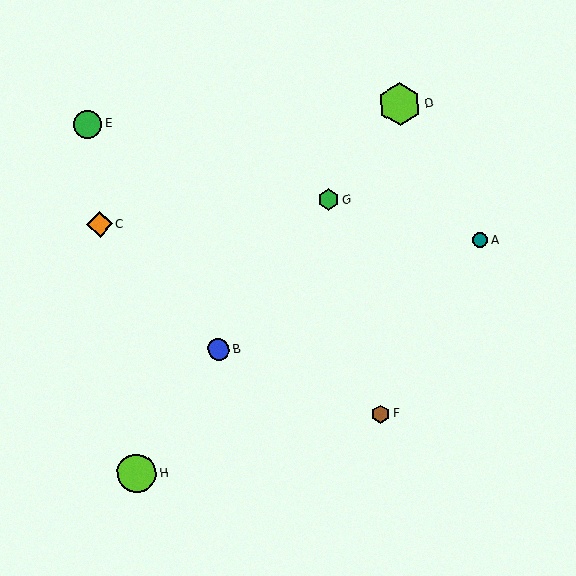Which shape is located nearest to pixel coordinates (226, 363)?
The blue circle (labeled B) at (219, 349) is nearest to that location.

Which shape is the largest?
The lime hexagon (labeled D) is the largest.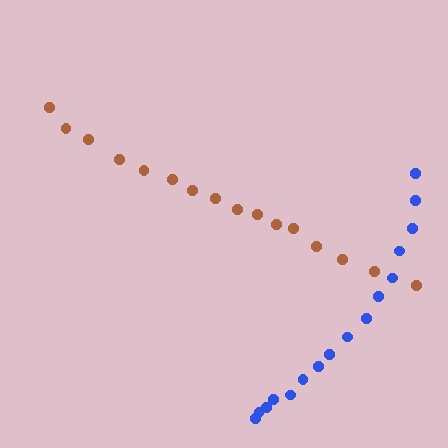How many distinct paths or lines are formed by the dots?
There are 2 distinct paths.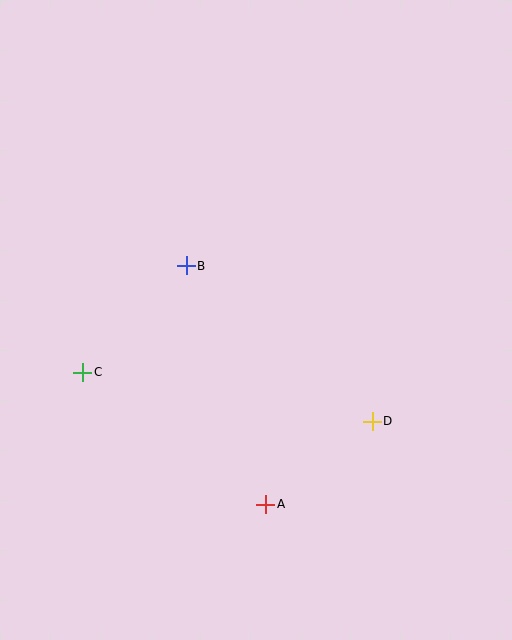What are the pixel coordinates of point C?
Point C is at (82, 372).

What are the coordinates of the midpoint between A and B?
The midpoint between A and B is at (226, 385).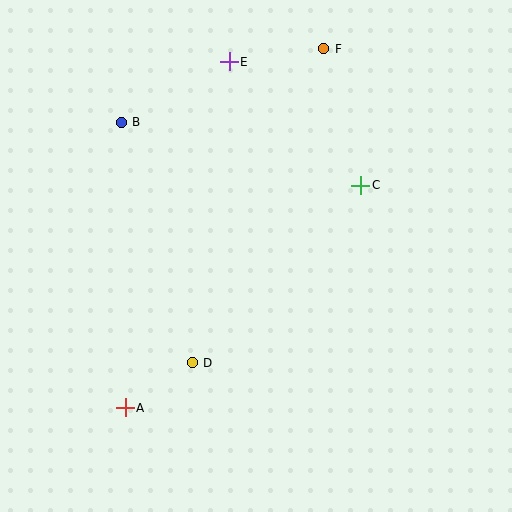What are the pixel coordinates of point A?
Point A is at (125, 408).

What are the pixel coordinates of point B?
Point B is at (121, 122).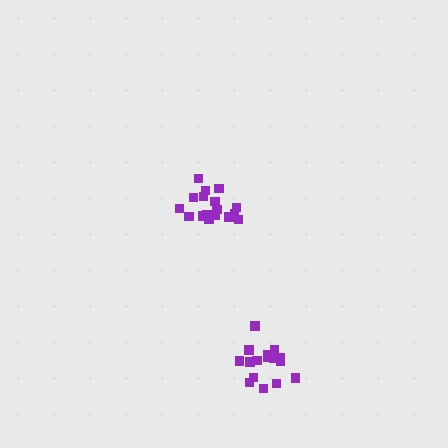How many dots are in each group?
Group 1: 17 dots, Group 2: 17 dots (34 total).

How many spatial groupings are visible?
There are 2 spatial groupings.